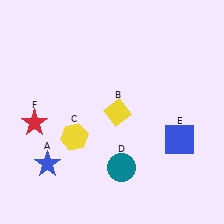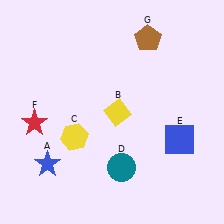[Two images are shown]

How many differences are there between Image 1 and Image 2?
There is 1 difference between the two images.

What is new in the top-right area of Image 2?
A brown pentagon (G) was added in the top-right area of Image 2.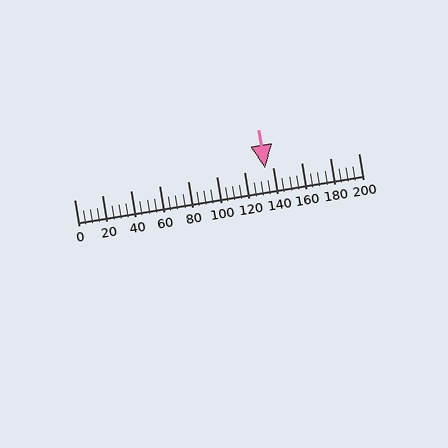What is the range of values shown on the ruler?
The ruler shows values from 0 to 200.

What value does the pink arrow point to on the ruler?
The pink arrow points to approximately 134.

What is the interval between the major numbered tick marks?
The major tick marks are spaced 20 units apart.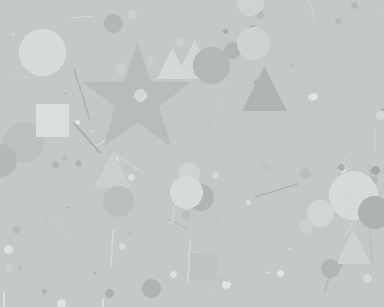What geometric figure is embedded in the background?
A star is embedded in the background.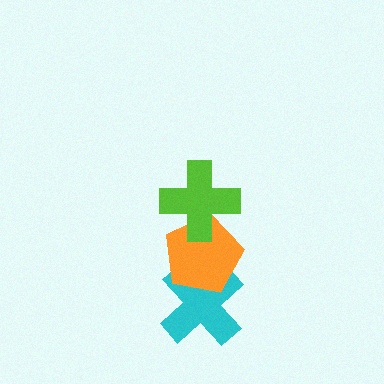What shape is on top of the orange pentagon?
The lime cross is on top of the orange pentagon.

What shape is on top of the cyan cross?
The orange pentagon is on top of the cyan cross.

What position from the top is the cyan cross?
The cyan cross is 3rd from the top.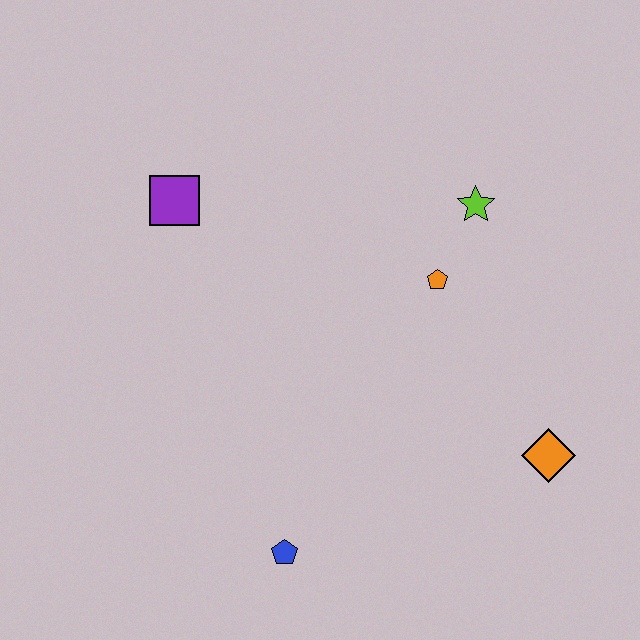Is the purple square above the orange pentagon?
Yes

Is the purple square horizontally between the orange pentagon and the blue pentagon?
No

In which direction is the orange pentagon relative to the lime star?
The orange pentagon is below the lime star.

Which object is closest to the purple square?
The orange pentagon is closest to the purple square.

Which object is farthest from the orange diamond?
The purple square is farthest from the orange diamond.